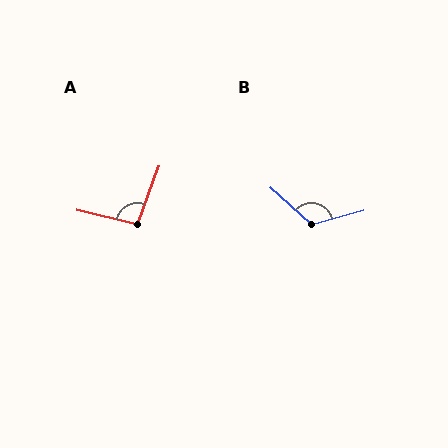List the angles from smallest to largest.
A (97°), B (123°).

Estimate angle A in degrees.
Approximately 97 degrees.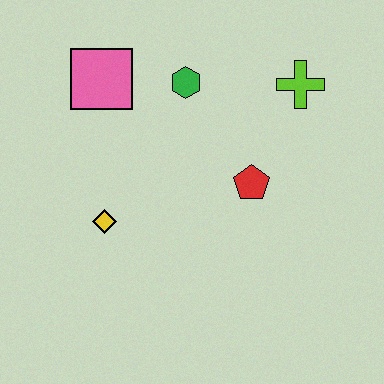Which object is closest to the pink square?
The green hexagon is closest to the pink square.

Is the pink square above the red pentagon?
Yes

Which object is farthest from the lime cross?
The yellow diamond is farthest from the lime cross.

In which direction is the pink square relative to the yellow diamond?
The pink square is above the yellow diamond.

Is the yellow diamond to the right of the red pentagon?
No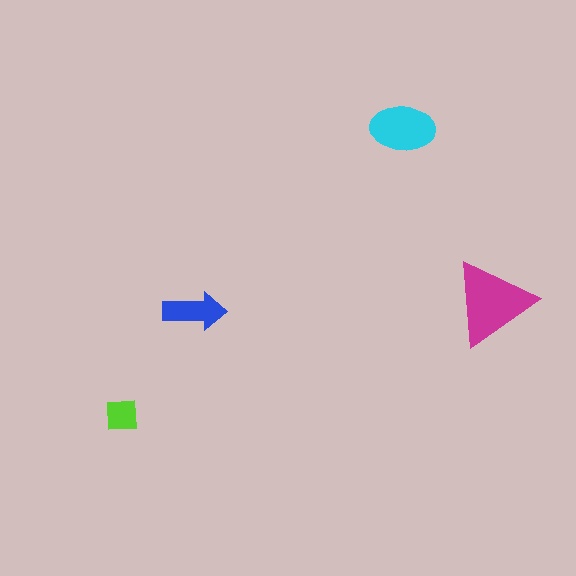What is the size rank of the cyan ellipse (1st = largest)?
2nd.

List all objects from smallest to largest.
The lime square, the blue arrow, the cyan ellipse, the magenta triangle.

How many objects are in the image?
There are 4 objects in the image.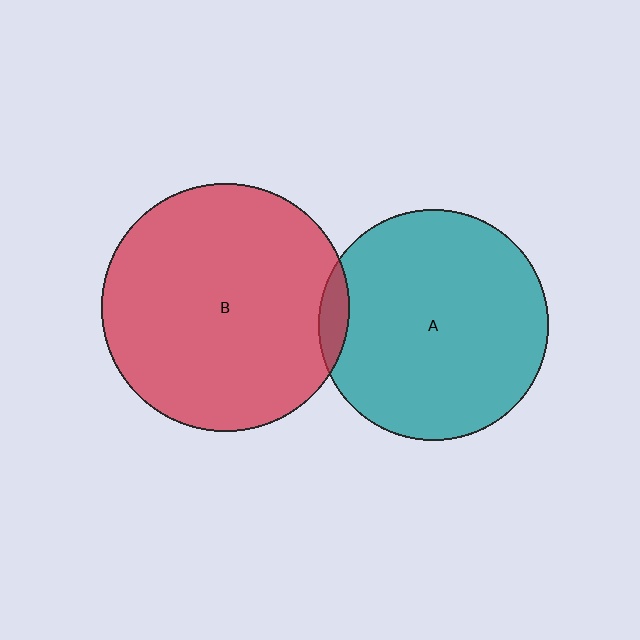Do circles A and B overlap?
Yes.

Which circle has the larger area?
Circle B (red).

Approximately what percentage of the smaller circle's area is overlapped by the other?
Approximately 5%.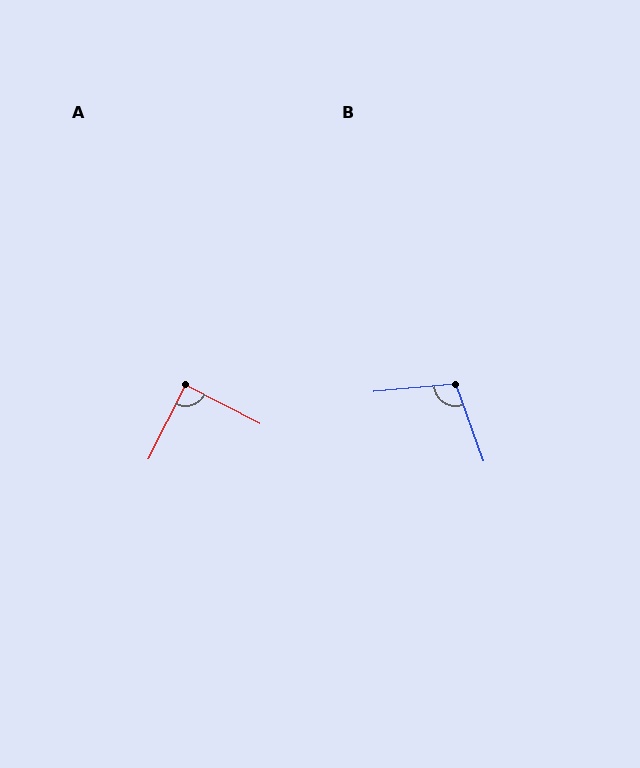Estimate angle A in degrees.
Approximately 90 degrees.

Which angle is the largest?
B, at approximately 104 degrees.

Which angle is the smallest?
A, at approximately 90 degrees.